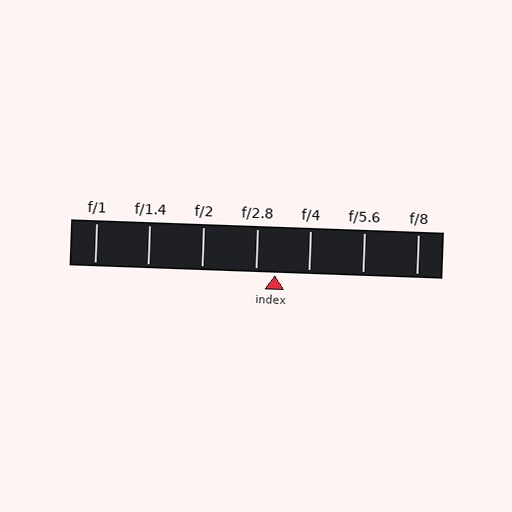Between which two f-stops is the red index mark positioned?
The index mark is between f/2.8 and f/4.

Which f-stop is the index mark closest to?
The index mark is closest to f/2.8.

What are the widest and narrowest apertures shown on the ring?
The widest aperture shown is f/1 and the narrowest is f/8.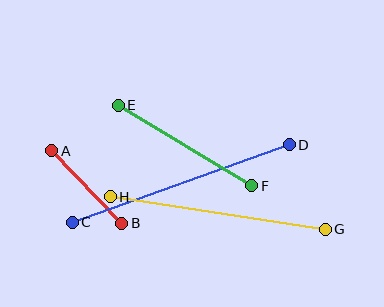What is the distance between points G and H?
The distance is approximately 218 pixels.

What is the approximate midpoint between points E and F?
The midpoint is at approximately (185, 145) pixels.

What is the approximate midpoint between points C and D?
The midpoint is at approximately (181, 184) pixels.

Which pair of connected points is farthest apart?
Points C and D are farthest apart.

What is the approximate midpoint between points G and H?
The midpoint is at approximately (218, 213) pixels.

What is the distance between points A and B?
The distance is approximately 101 pixels.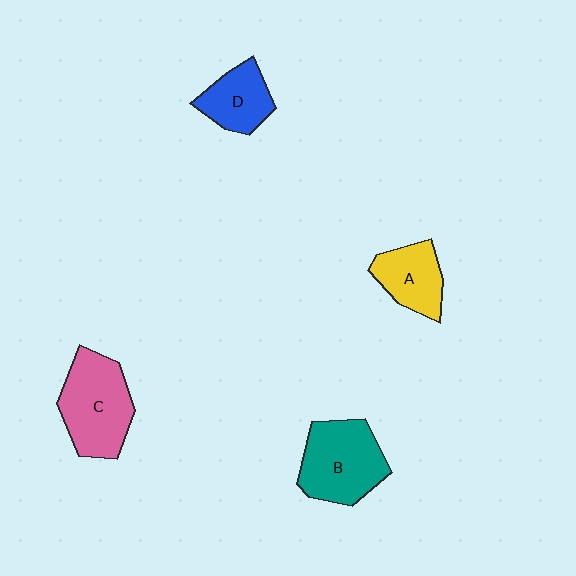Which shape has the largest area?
Shape C (pink).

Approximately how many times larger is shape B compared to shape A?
Approximately 1.5 times.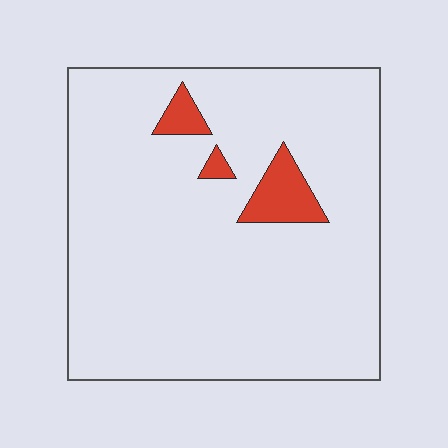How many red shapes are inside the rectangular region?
3.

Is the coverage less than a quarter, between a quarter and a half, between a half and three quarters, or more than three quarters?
Less than a quarter.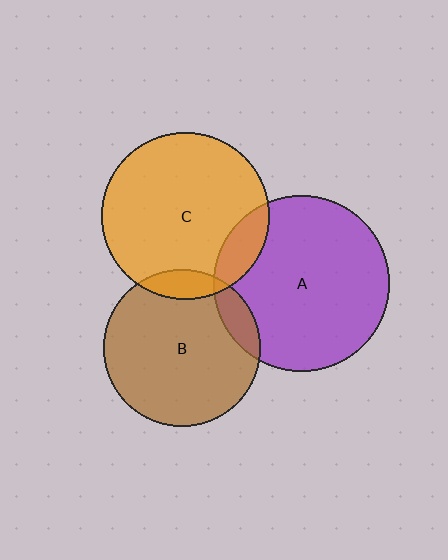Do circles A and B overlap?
Yes.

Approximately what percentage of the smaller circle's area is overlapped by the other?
Approximately 10%.